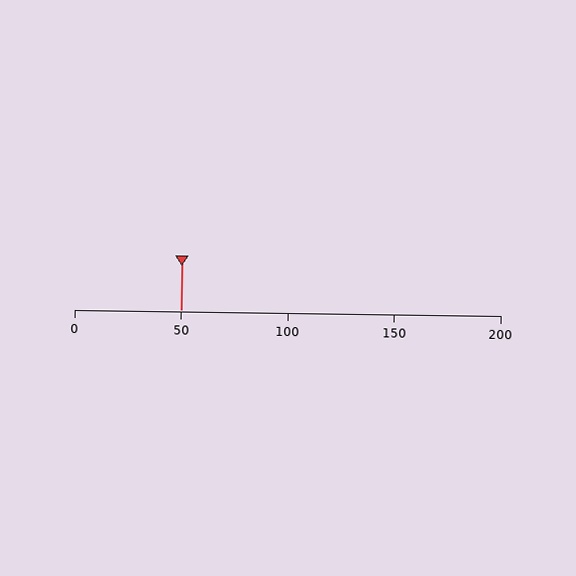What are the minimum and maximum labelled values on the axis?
The axis runs from 0 to 200.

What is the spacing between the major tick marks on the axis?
The major ticks are spaced 50 apart.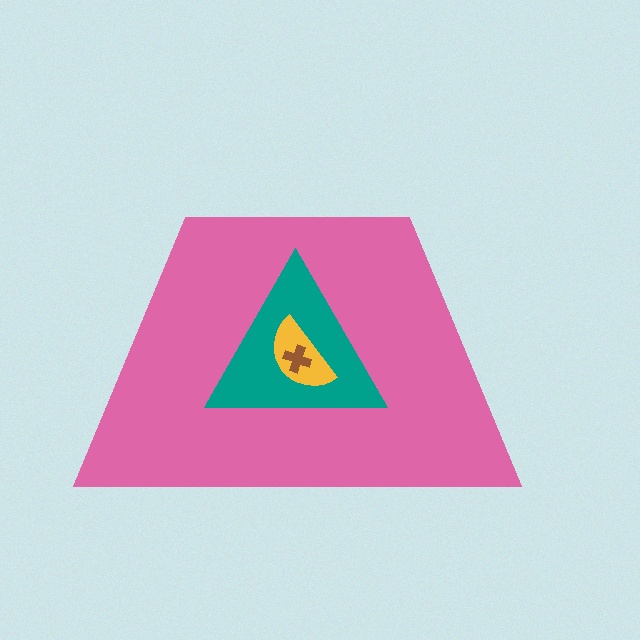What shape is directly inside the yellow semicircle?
The brown cross.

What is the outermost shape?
The pink trapezoid.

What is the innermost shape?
The brown cross.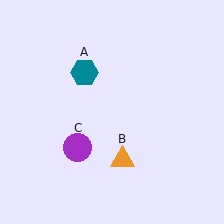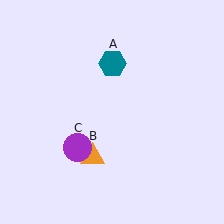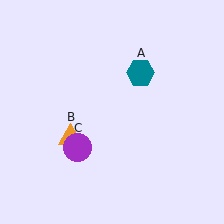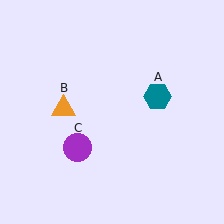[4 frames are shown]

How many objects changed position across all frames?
2 objects changed position: teal hexagon (object A), orange triangle (object B).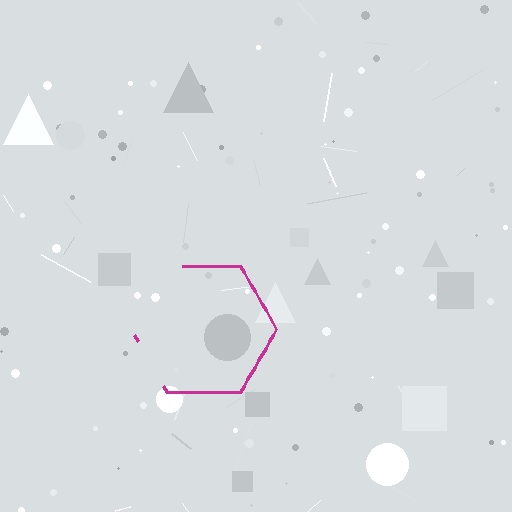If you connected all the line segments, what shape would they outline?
They would outline a hexagon.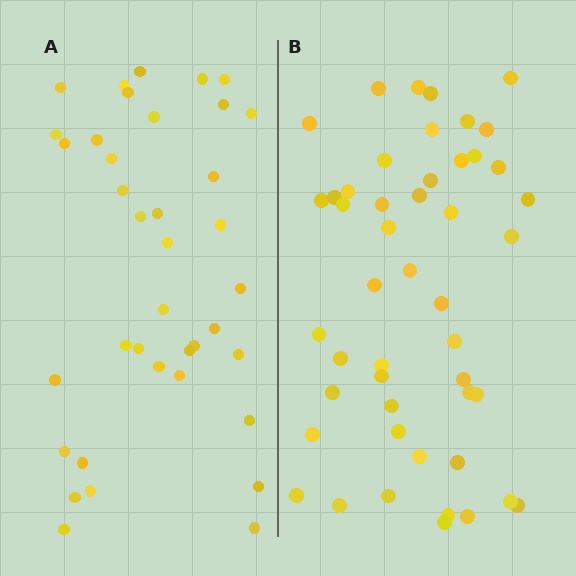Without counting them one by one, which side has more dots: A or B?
Region B (the right region) has more dots.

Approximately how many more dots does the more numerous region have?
Region B has roughly 10 or so more dots than region A.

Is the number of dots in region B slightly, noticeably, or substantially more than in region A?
Region B has noticeably more, but not dramatically so. The ratio is roughly 1.3 to 1.